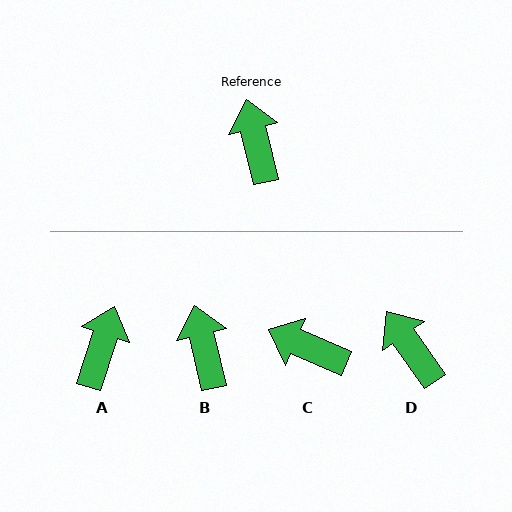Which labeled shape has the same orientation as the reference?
B.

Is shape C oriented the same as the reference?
No, it is off by about 54 degrees.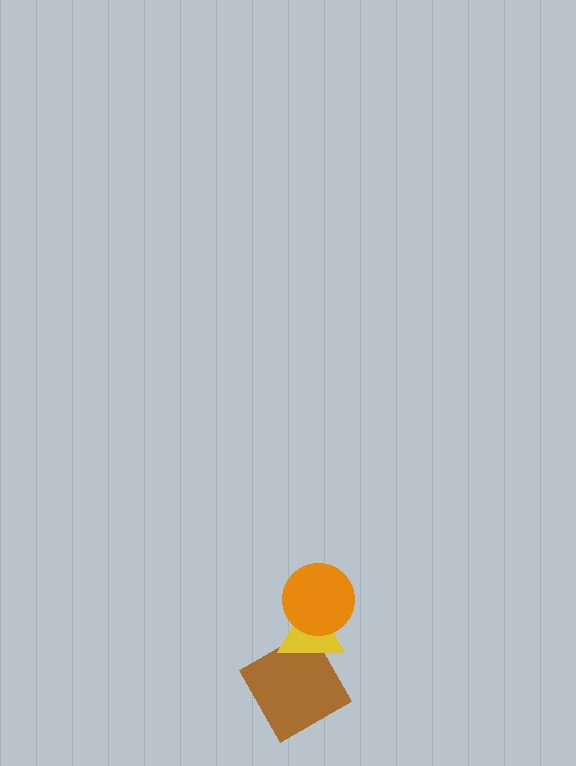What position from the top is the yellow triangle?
The yellow triangle is 2nd from the top.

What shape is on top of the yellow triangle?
The orange circle is on top of the yellow triangle.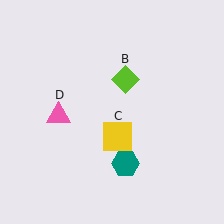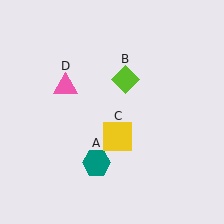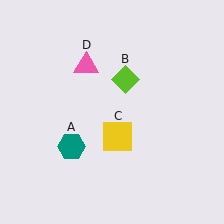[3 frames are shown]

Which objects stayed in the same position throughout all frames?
Lime diamond (object B) and yellow square (object C) remained stationary.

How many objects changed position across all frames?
2 objects changed position: teal hexagon (object A), pink triangle (object D).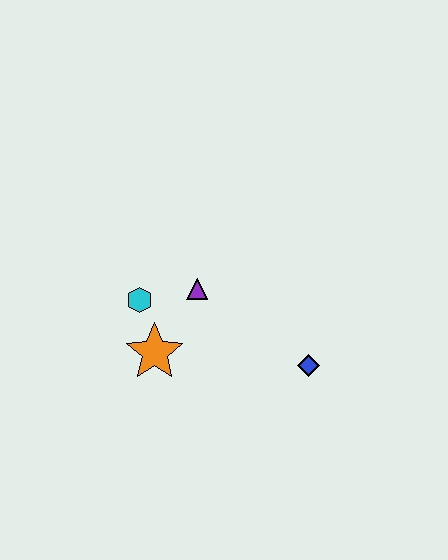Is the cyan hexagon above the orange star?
Yes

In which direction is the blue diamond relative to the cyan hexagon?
The blue diamond is to the right of the cyan hexagon.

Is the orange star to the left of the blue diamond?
Yes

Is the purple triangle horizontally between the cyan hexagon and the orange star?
No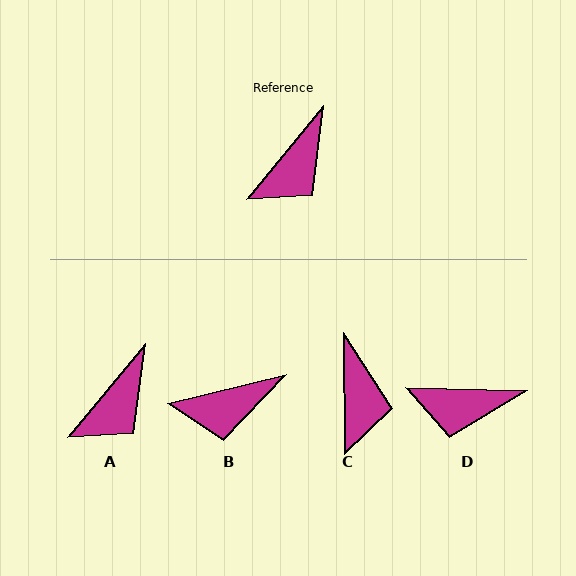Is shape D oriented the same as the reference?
No, it is off by about 52 degrees.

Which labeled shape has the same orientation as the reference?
A.